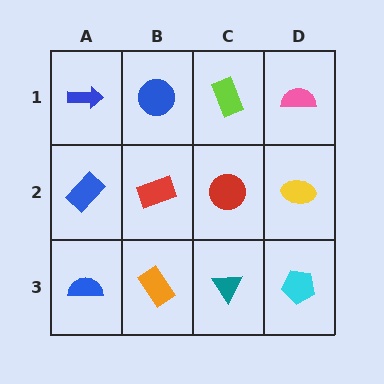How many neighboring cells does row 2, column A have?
3.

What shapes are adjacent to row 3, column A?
A blue rectangle (row 2, column A), an orange rectangle (row 3, column B).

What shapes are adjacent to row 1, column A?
A blue rectangle (row 2, column A), a blue circle (row 1, column B).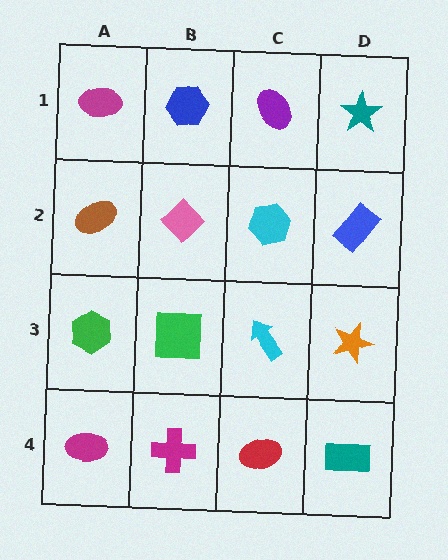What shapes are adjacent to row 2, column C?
A purple ellipse (row 1, column C), a cyan arrow (row 3, column C), a pink diamond (row 2, column B), a blue rectangle (row 2, column D).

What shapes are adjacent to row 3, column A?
A brown ellipse (row 2, column A), a magenta ellipse (row 4, column A), a green square (row 3, column B).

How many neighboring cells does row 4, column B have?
3.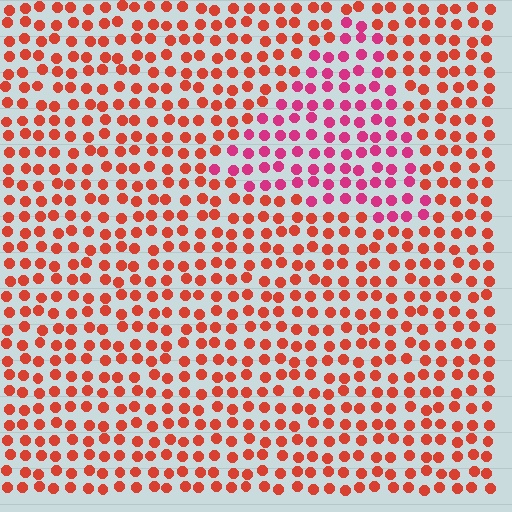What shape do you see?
I see a triangle.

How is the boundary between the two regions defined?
The boundary is defined purely by a slight shift in hue (about 36 degrees). Spacing, size, and orientation are identical on both sides.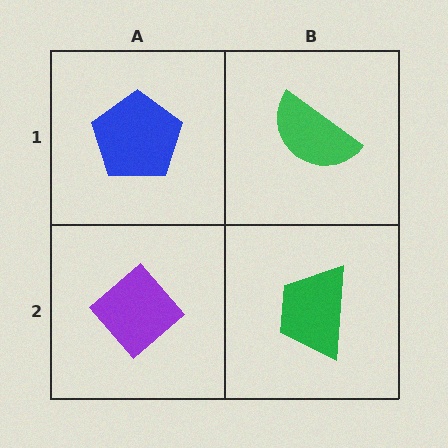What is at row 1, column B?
A green semicircle.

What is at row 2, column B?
A green trapezoid.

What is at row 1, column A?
A blue pentagon.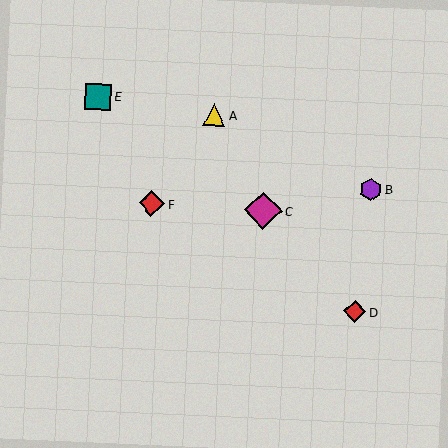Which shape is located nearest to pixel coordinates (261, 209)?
The magenta diamond (labeled C) at (263, 211) is nearest to that location.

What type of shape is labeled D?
Shape D is a red diamond.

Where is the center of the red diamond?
The center of the red diamond is at (152, 204).